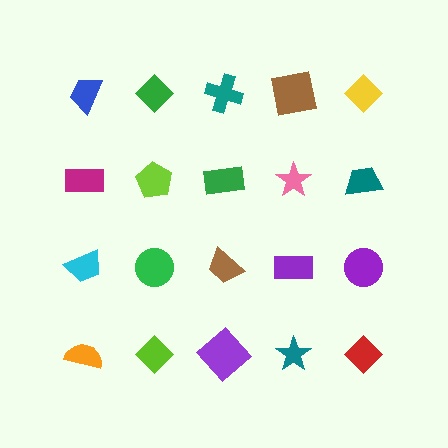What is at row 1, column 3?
A teal cross.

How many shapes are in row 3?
5 shapes.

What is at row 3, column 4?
A purple rectangle.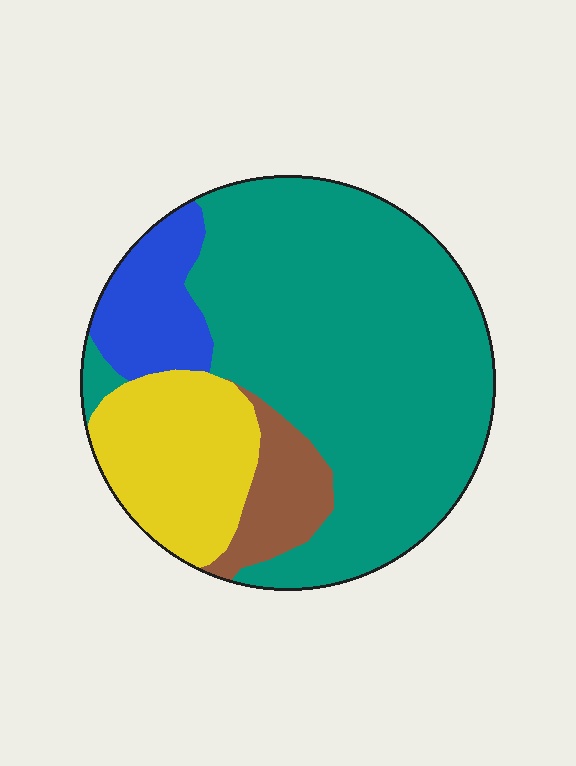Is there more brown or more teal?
Teal.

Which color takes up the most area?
Teal, at roughly 65%.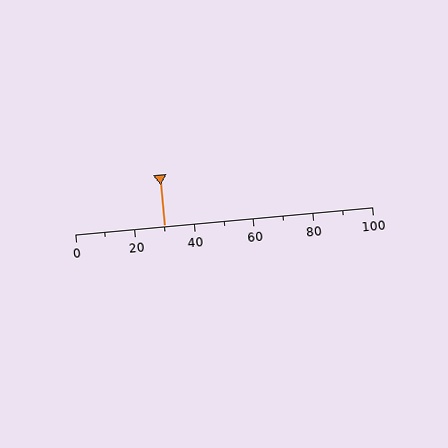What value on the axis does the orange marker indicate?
The marker indicates approximately 30.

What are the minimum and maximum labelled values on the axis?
The axis runs from 0 to 100.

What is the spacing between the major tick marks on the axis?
The major ticks are spaced 20 apart.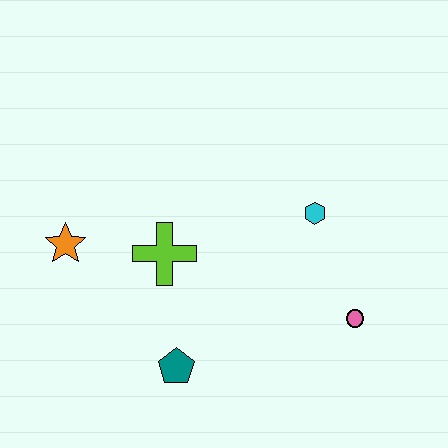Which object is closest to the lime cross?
The orange star is closest to the lime cross.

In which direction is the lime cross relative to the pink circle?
The lime cross is to the left of the pink circle.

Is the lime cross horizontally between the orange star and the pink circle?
Yes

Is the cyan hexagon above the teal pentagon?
Yes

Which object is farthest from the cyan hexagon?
The orange star is farthest from the cyan hexagon.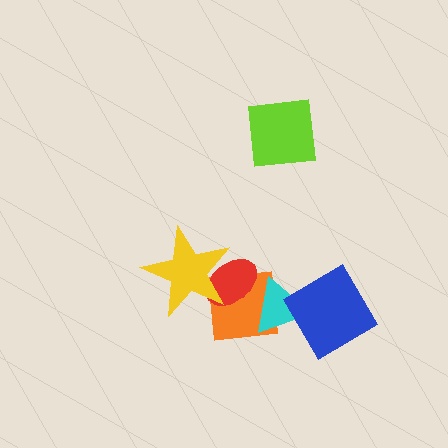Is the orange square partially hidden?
Yes, it is partially covered by another shape.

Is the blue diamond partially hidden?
No, no other shape covers it.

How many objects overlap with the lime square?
0 objects overlap with the lime square.